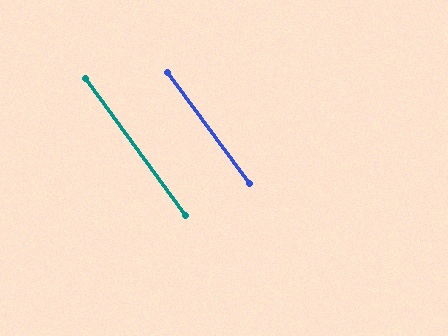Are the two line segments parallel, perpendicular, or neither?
Parallel — their directions differ by only 0.4°.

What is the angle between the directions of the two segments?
Approximately 0 degrees.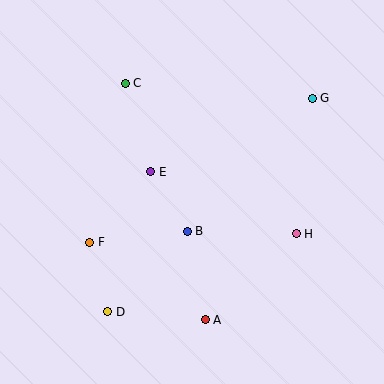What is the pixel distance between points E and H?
The distance between E and H is 158 pixels.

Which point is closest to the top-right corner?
Point G is closest to the top-right corner.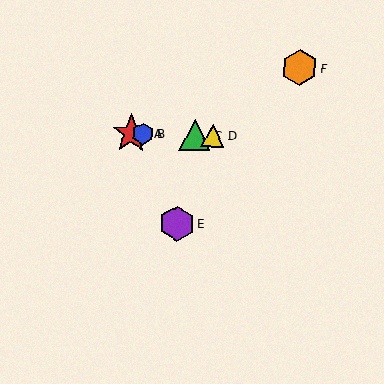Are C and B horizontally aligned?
Yes, both are at y≈135.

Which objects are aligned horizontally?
Objects A, B, C, D are aligned horizontally.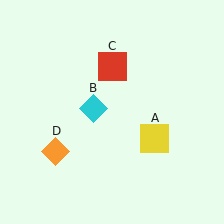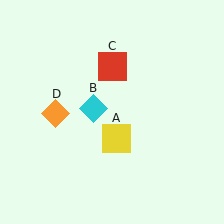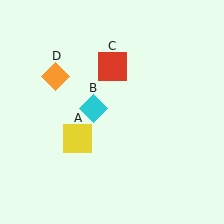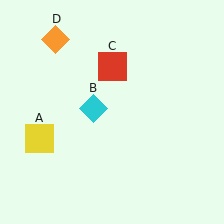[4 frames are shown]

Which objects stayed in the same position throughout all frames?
Cyan diamond (object B) and red square (object C) remained stationary.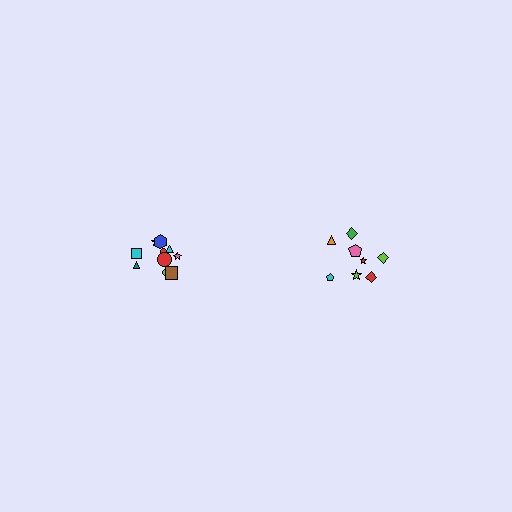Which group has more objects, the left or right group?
The left group.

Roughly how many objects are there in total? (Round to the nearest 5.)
Roughly 20 objects in total.